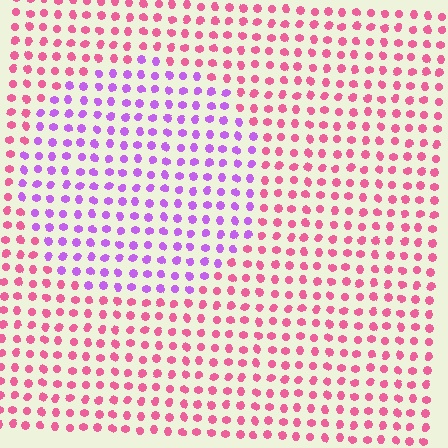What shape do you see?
I see a circle.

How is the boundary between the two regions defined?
The boundary is defined purely by a slight shift in hue (about 52 degrees). Spacing, size, and orientation are identical on both sides.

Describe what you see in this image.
The image is filled with small pink elements in a uniform arrangement. A circle-shaped region is visible where the elements are tinted to a slightly different hue, forming a subtle color boundary.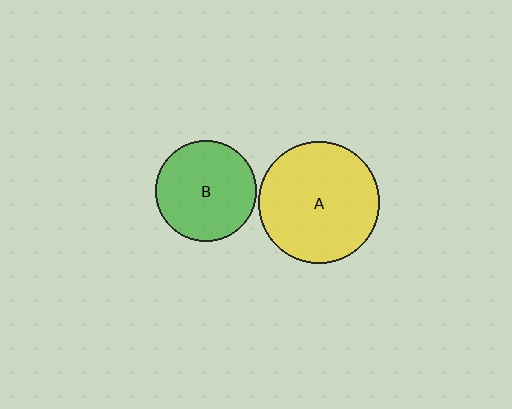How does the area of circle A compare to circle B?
Approximately 1.5 times.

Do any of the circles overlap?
No, none of the circles overlap.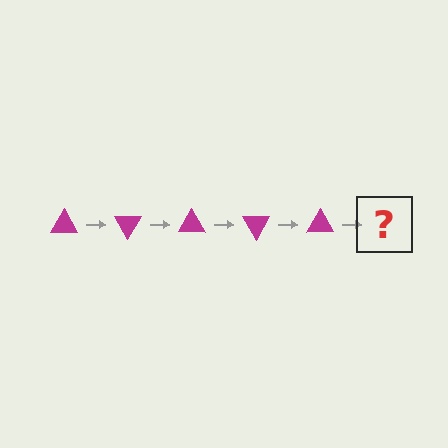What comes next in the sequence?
The next element should be a magenta triangle rotated 300 degrees.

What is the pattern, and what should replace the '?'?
The pattern is that the triangle rotates 60 degrees each step. The '?' should be a magenta triangle rotated 300 degrees.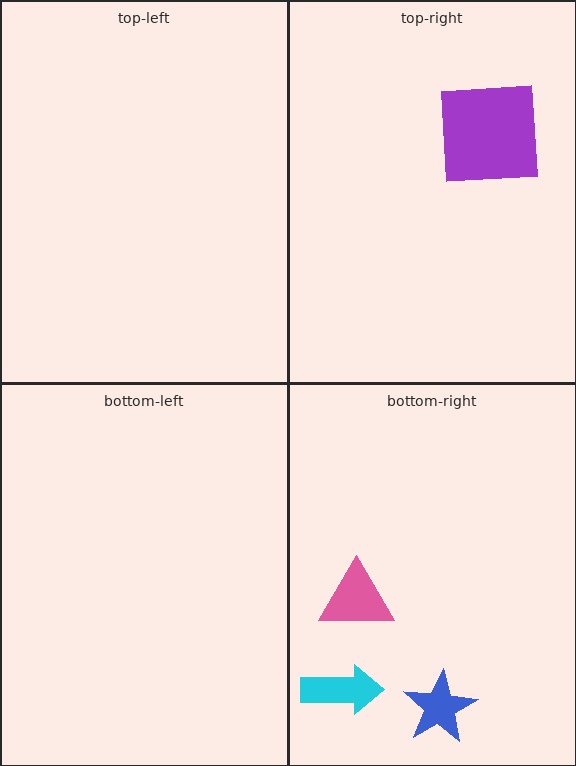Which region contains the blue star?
The bottom-right region.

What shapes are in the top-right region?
The purple square.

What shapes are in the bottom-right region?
The blue star, the pink triangle, the cyan arrow.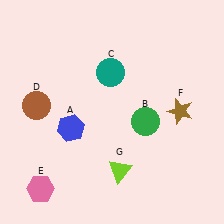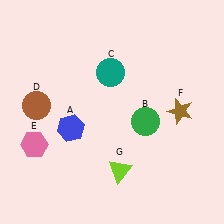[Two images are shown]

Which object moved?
The pink hexagon (E) moved up.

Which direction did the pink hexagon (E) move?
The pink hexagon (E) moved up.